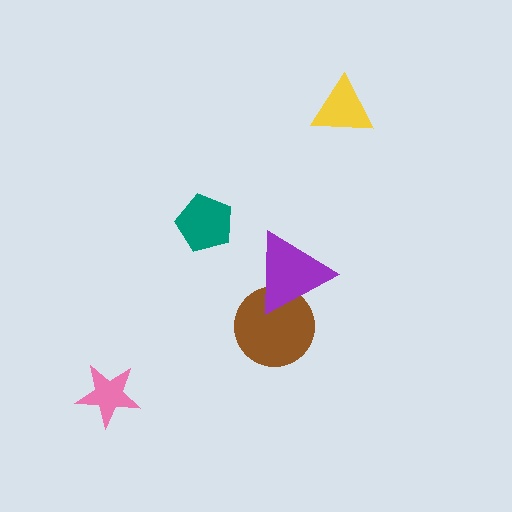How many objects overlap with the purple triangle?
1 object overlaps with the purple triangle.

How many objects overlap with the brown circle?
1 object overlaps with the brown circle.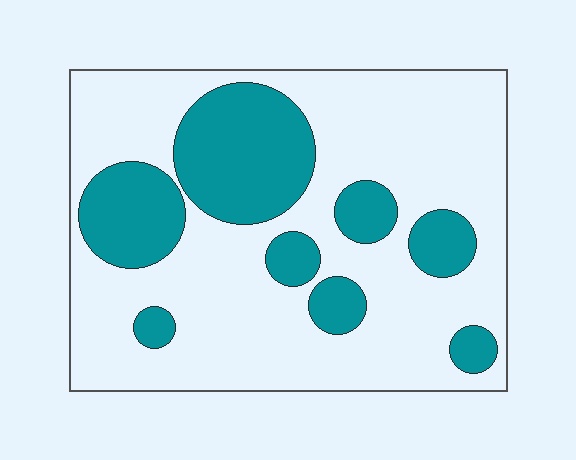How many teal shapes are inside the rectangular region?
8.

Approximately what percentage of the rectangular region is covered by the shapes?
Approximately 30%.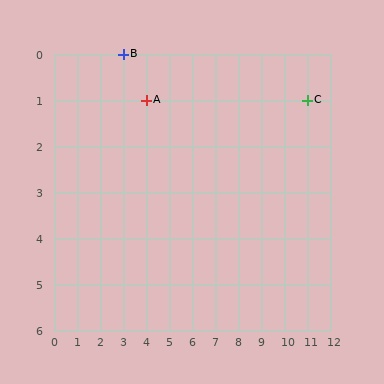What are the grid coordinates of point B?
Point B is at grid coordinates (3, 0).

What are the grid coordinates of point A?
Point A is at grid coordinates (4, 1).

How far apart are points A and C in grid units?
Points A and C are 7 columns apart.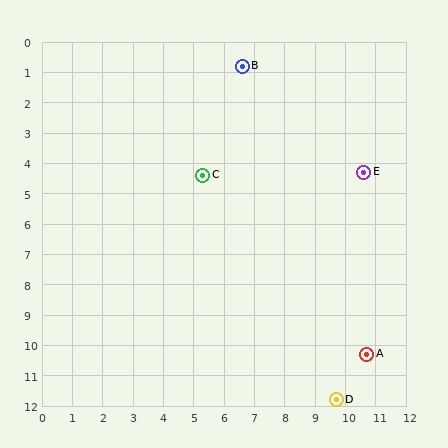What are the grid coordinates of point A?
Point A is at approximately (10.7, 10.3).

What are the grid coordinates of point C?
Point C is at approximately (5.3, 4.4).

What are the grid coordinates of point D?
Point D is at approximately (9.7, 11.8).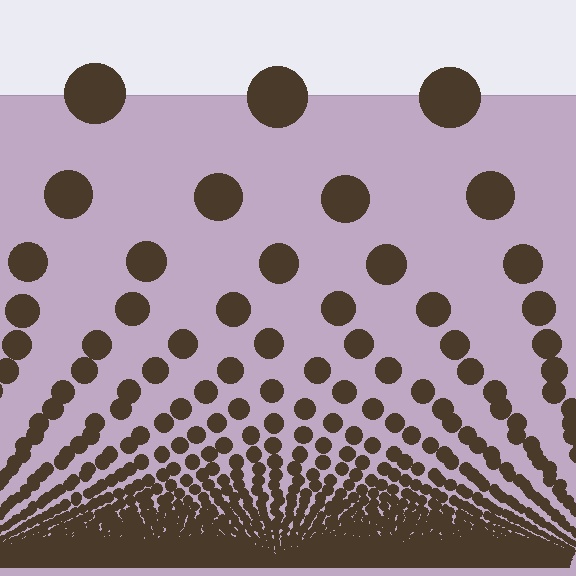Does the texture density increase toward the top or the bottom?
Density increases toward the bottom.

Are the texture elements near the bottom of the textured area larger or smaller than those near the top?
Smaller. The gradient is inverted — elements near the bottom are smaller and denser.